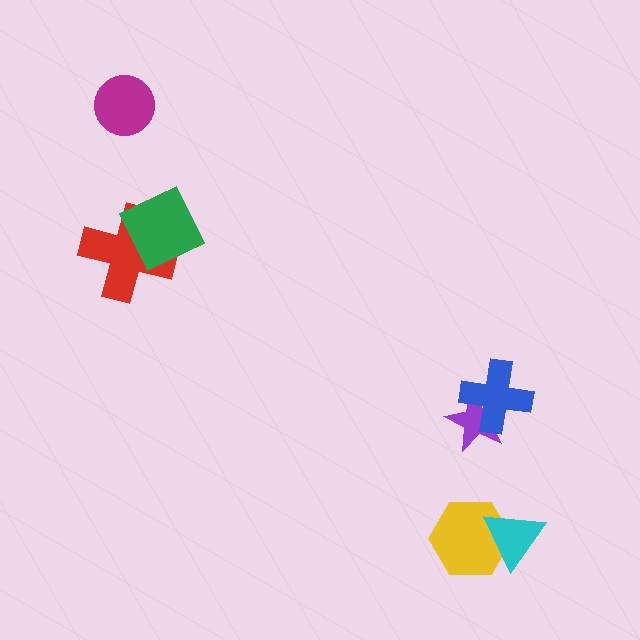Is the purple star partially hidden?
Yes, it is partially covered by another shape.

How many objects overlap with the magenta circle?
0 objects overlap with the magenta circle.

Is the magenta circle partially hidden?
No, no other shape covers it.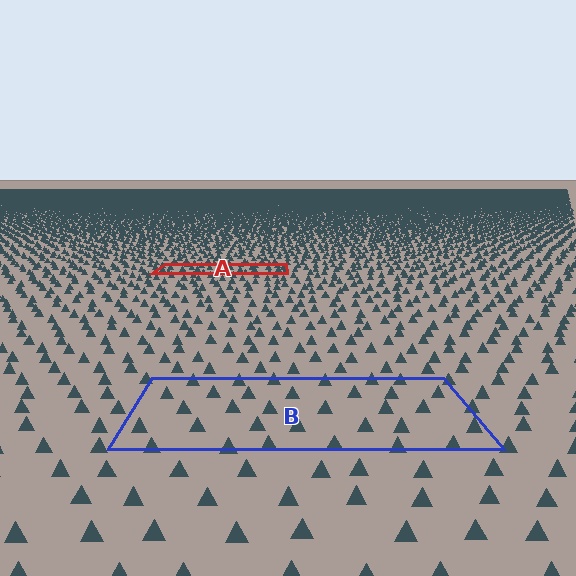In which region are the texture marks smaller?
The texture marks are smaller in region A, because it is farther away.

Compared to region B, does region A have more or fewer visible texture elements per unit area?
Region A has more texture elements per unit area — they are packed more densely because it is farther away.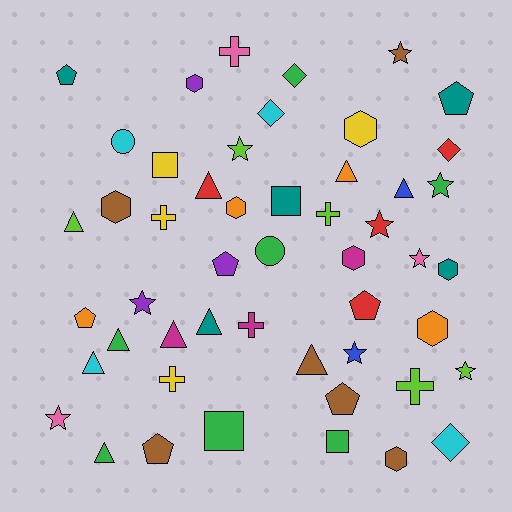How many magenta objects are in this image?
There are 3 magenta objects.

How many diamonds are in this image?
There are 4 diamonds.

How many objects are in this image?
There are 50 objects.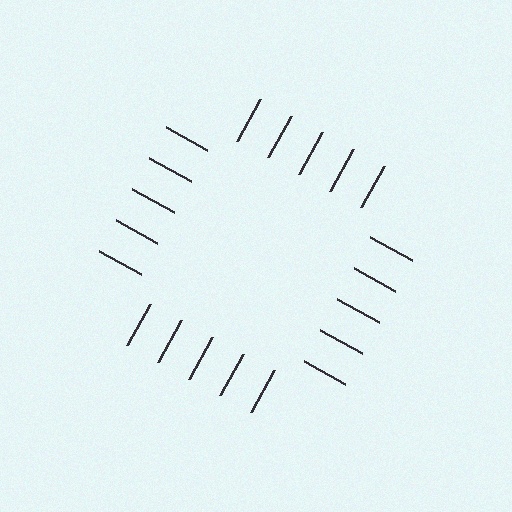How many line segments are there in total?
20 — 5 along each of the 4 edges.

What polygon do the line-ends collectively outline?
An illusory square — the line segments terminate on its edges but no continuous stroke is drawn.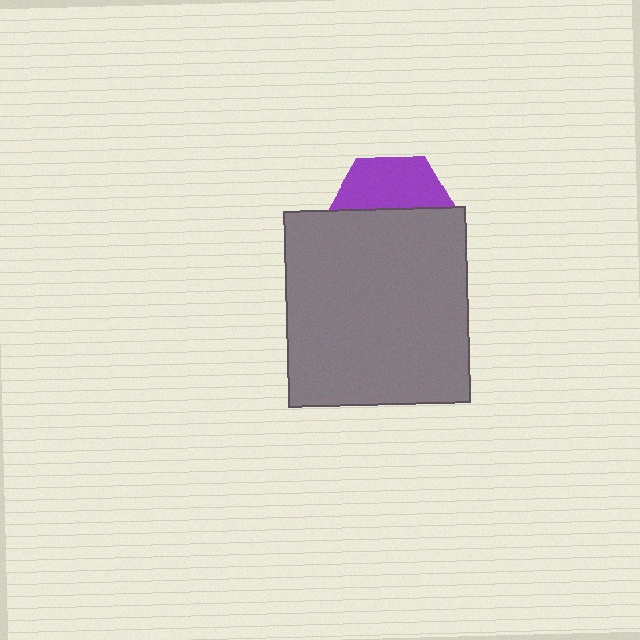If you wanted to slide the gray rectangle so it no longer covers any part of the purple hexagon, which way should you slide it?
Slide it down — that is the most direct way to separate the two shapes.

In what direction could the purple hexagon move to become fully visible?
The purple hexagon could move up. That would shift it out from behind the gray rectangle entirely.